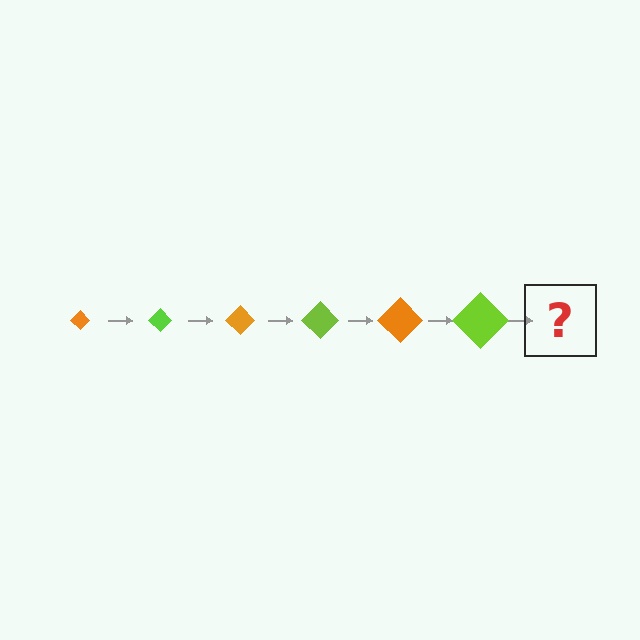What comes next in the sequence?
The next element should be an orange diamond, larger than the previous one.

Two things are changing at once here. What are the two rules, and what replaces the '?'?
The two rules are that the diamond grows larger each step and the color cycles through orange and lime. The '?' should be an orange diamond, larger than the previous one.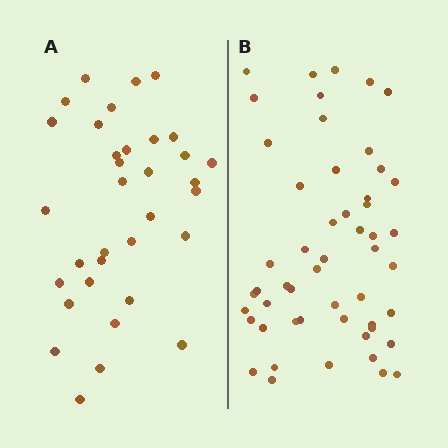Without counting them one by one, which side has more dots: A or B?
Region B (the right region) has more dots.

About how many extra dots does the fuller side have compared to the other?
Region B has approximately 20 more dots than region A.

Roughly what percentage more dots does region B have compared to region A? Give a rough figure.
About 55% more.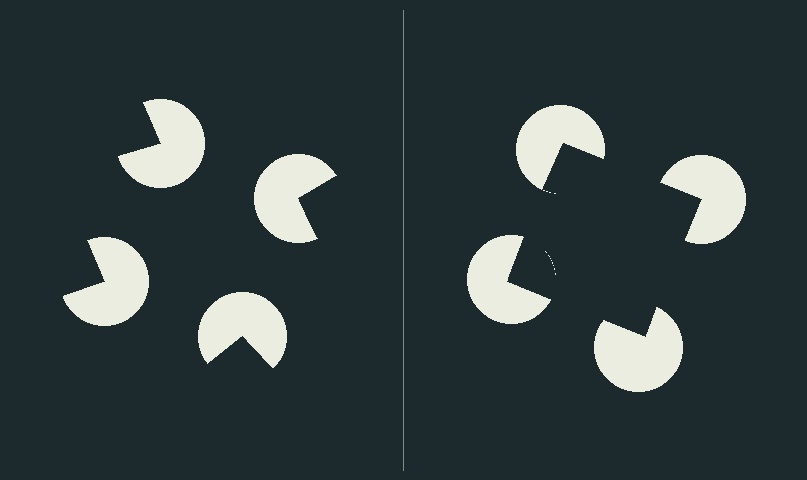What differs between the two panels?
The pac-man discs are positioned identically on both sides; only the wedge orientations differ. On the right they align to a square; on the left they are misaligned.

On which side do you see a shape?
An illusory square appears on the right side. On the left side the wedge cuts are rotated, so no coherent shape forms.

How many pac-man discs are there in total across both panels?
8 — 4 on each side.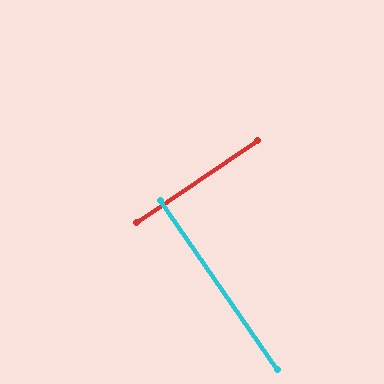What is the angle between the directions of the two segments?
Approximately 89 degrees.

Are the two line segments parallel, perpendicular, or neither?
Perpendicular — they meet at approximately 89°.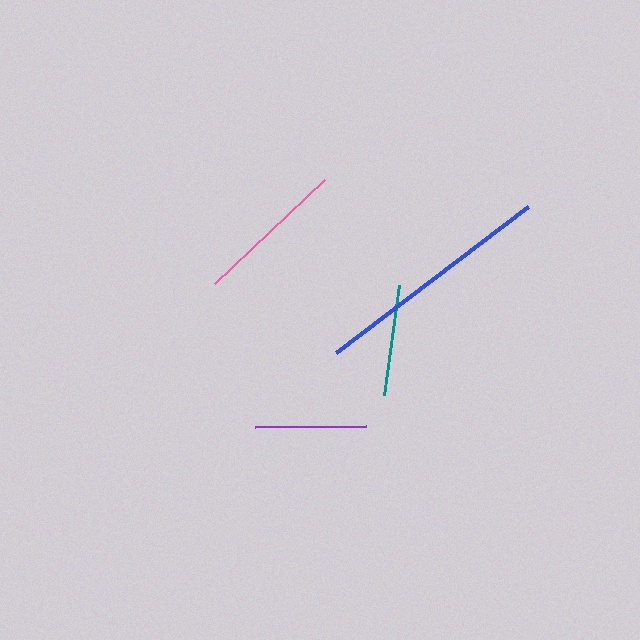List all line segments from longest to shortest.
From longest to shortest: blue, pink, purple, teal.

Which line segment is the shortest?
The teal line is the shortest at approximately 111 pixels.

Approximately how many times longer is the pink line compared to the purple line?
The pink line is approximately 1.4 times the length of the purple line.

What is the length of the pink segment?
The pink segment is approximately 151 pixels long.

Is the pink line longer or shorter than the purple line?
The pink line is longer than the purple line.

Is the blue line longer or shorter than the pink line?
The blue line is longer than the pink line.